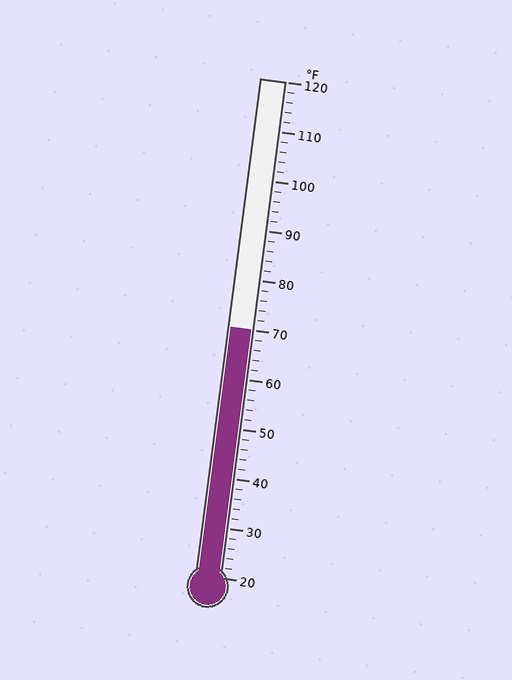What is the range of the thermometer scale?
The thermometer scale ranges from 20°F to 120°F.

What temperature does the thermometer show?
The thermometer shows approximately 70°F.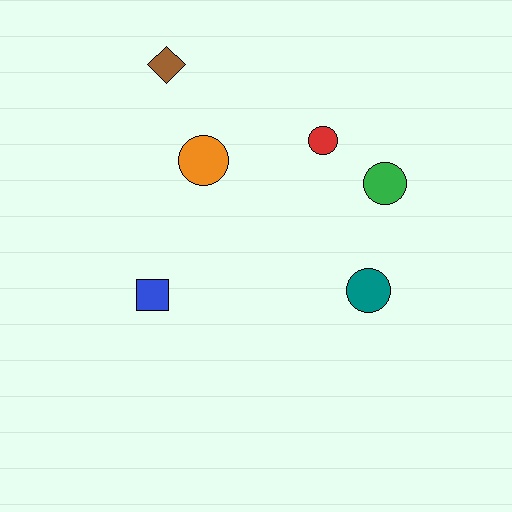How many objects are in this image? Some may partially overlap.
There are 6 objects.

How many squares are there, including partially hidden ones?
There is 1 square.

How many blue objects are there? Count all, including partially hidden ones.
There is 1 blue object.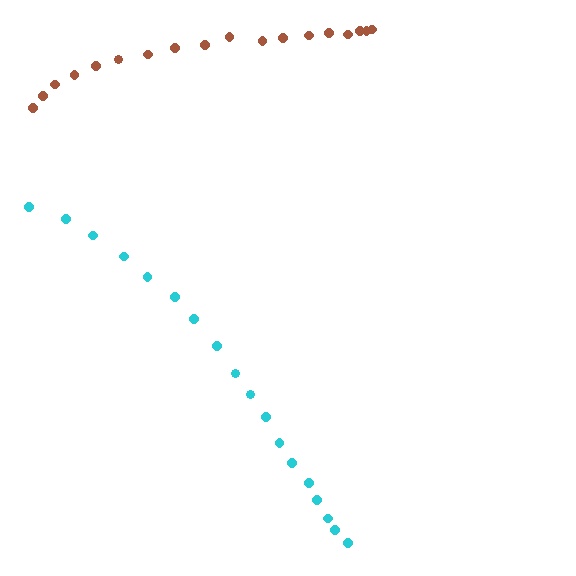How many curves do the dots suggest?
There are 2 distinct paths.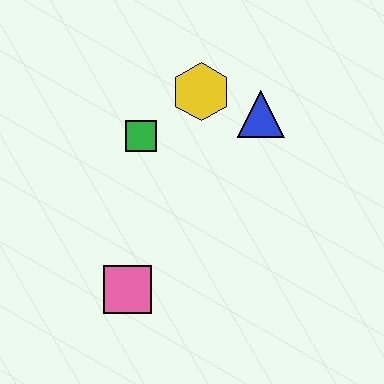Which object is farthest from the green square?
The pink square is farthest from the green square.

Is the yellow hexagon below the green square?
No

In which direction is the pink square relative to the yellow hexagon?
The pink square is below the yellow hexagon.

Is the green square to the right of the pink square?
Yes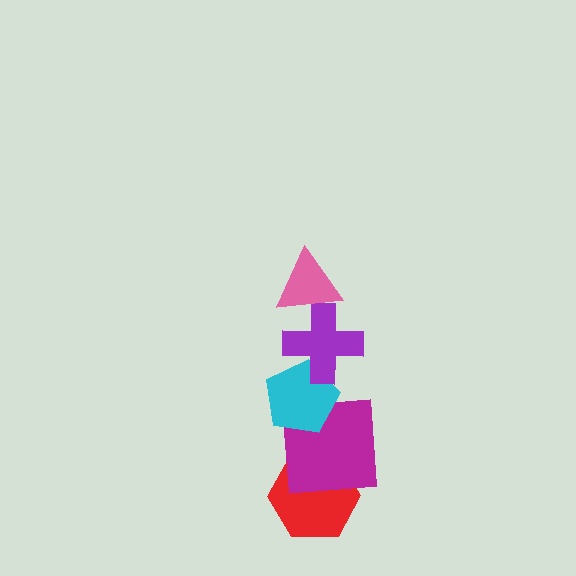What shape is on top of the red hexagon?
The magenta square is on top of the red hexagon.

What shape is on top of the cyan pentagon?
The purple cross is on top of the cyan pentagon.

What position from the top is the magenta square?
The magenta square is 4th from the top.